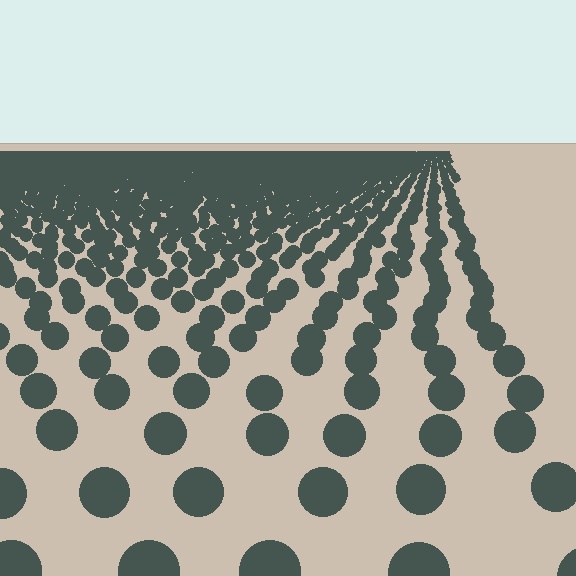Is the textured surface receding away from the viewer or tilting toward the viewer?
The surface is receding away from the viewer. Texture elements get smaller and denser toward the top.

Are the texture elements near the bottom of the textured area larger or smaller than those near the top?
Larger. Near the bottom, elements are closer to the viewer and appear at a bigger on-screen size.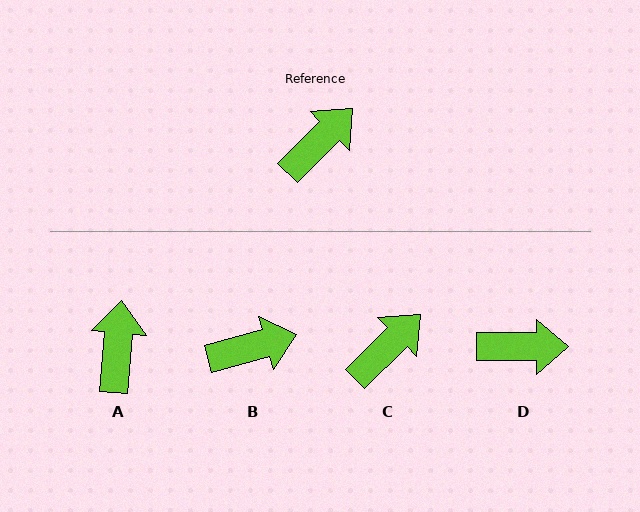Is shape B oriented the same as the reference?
No, it is off by about 29 degrees.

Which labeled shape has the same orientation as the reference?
C.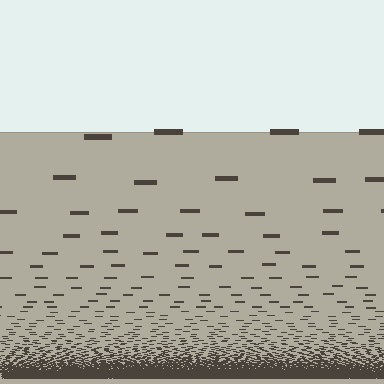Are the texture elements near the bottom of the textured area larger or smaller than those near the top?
Smaller. The gradient is inverted — elements near the bottom are smaller and denser.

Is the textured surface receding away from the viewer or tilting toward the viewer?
The surface appears to tilt toward the viewer. Texture elements get larger and sparser toward the top.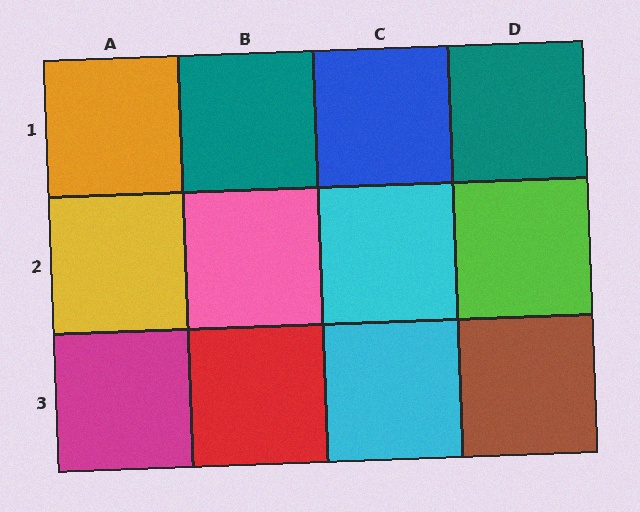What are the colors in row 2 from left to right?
Yellow, pink, cyan, lime.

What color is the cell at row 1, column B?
Teal.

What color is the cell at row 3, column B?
Red.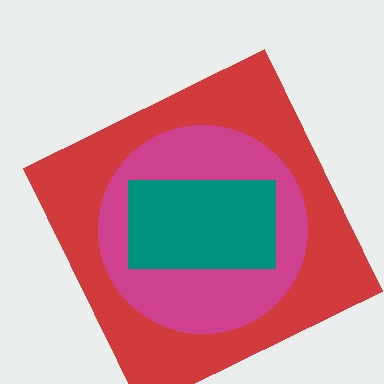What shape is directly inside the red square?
The magenta circle.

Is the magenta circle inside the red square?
Yes.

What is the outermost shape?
The red square.